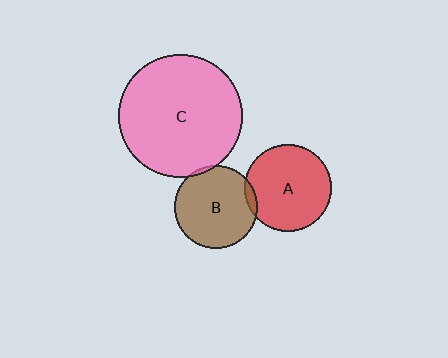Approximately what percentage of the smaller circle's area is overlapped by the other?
Approximately 5%.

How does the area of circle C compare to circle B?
Approximately 2.3 times.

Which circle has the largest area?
Circle C (pink).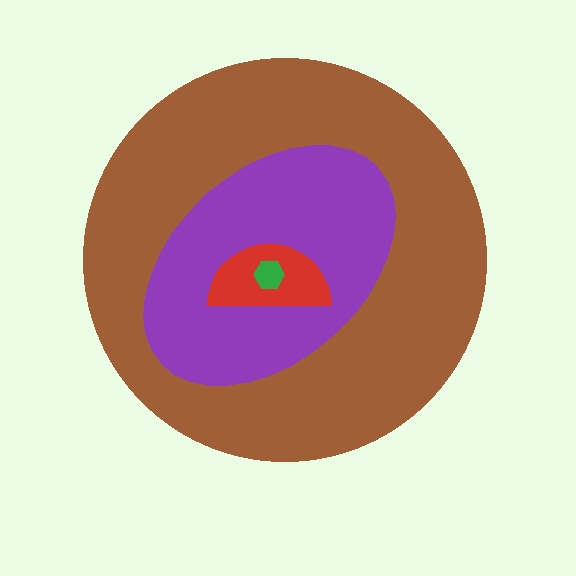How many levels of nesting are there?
4.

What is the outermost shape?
The brown circle.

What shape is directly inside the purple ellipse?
The red semicircle.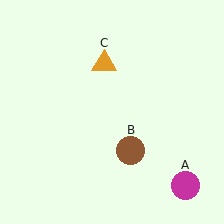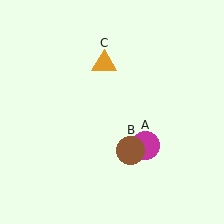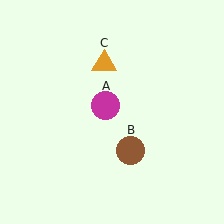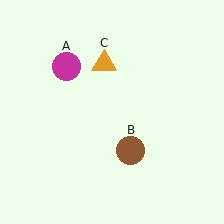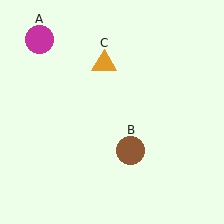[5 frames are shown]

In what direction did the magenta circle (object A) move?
The magenta circle (object A) moved up and to the left.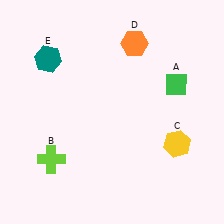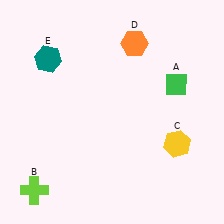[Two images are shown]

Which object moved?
The lime cross (B) moved down.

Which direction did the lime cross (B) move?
The lime cross (B) moved down.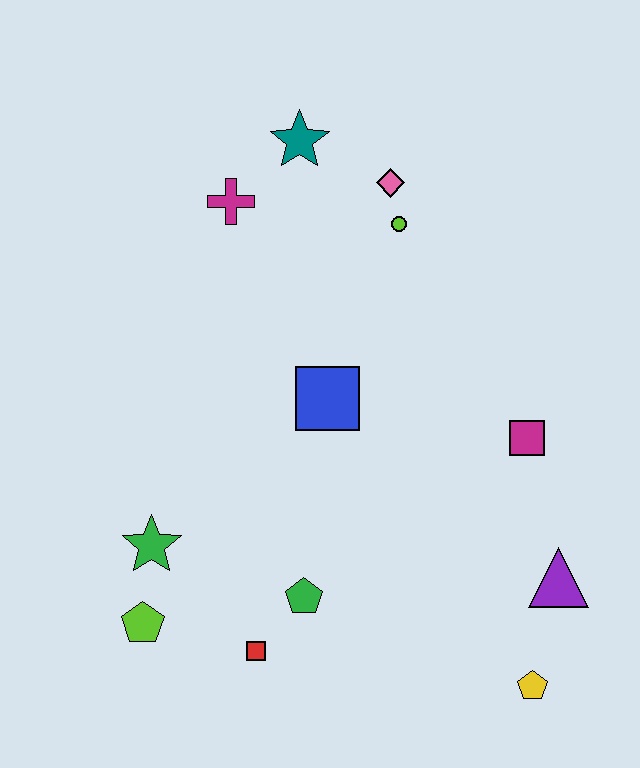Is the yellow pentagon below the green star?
Yes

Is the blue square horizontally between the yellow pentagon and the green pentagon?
Yes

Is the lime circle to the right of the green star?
Yes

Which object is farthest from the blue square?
The yellow pentagon is farthest from the blue square.